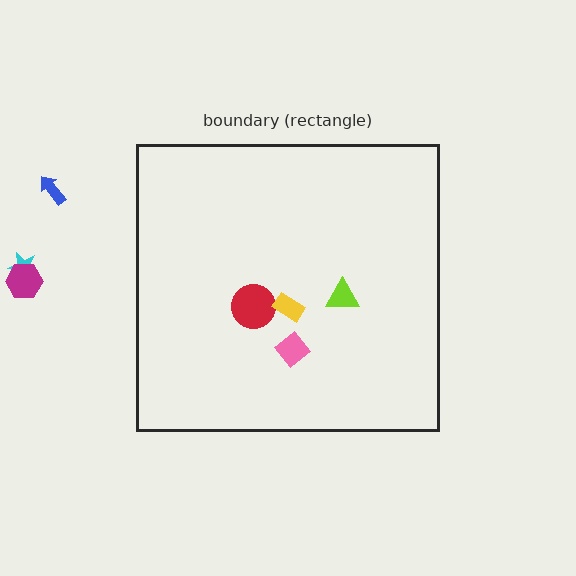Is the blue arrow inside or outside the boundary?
Outside.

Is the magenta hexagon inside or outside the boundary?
Outside.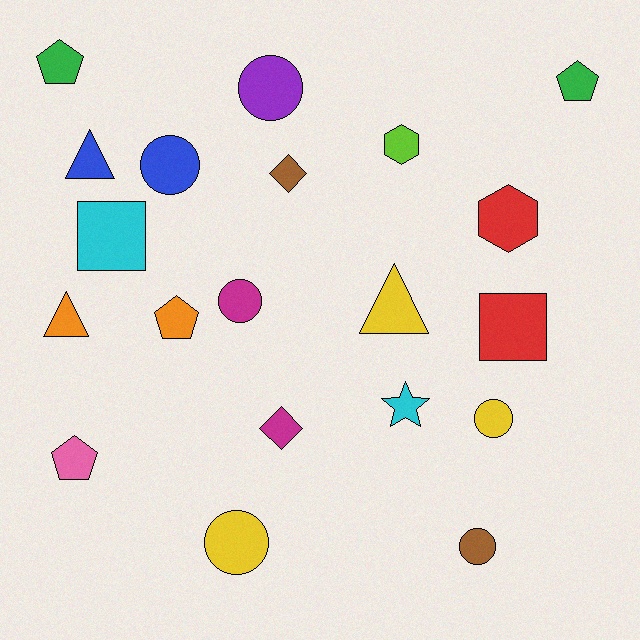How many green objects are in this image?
There are 2 green objects.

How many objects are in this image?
There are 20 objects.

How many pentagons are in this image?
There are 4 pentagons.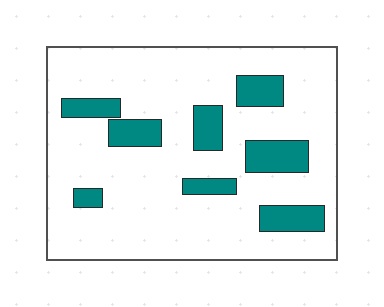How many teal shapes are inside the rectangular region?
8.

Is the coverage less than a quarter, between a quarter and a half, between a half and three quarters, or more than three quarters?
Less than a quarter.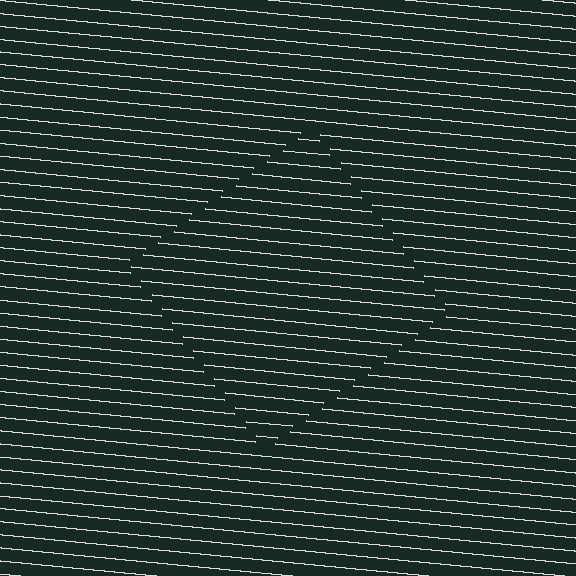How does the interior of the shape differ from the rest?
The interior of the shape contains the same grating, shifted by half a period — the contour is defined by the phase discontinuity where line-ends from the inner and outer gratings abut.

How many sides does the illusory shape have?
4 sides — the line-ends trace a square.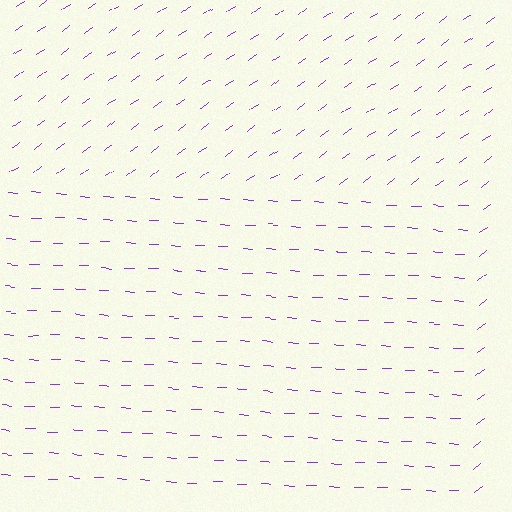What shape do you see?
I see a rectangle.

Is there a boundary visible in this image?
Yes, there is a texture boundary formed by a change in line orientation.